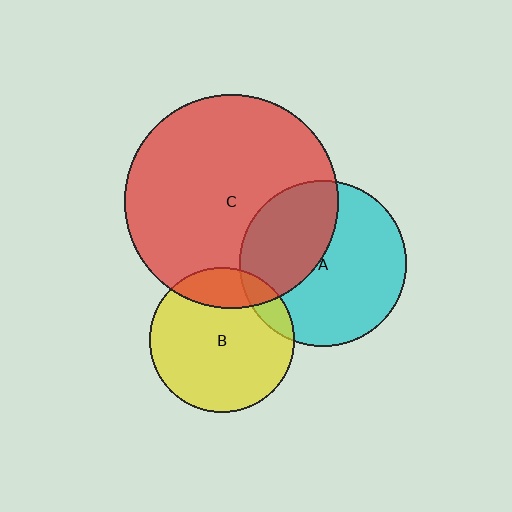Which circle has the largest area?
Circle C (red).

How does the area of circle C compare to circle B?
Approximately 2.2 times.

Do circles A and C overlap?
Yes.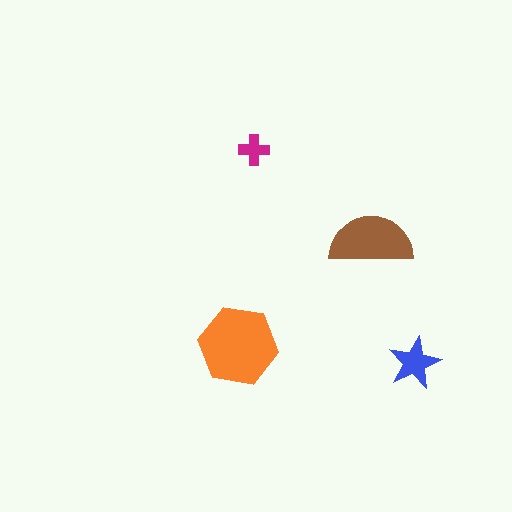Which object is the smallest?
The magenta cross.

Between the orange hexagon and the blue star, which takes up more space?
The orange hexagon.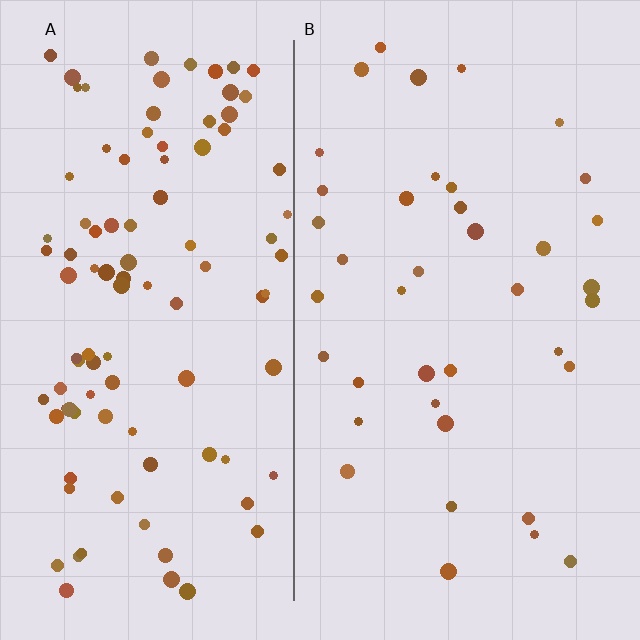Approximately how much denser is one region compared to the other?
Approximately 2.5× — region A over region B.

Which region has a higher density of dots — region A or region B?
A (the left).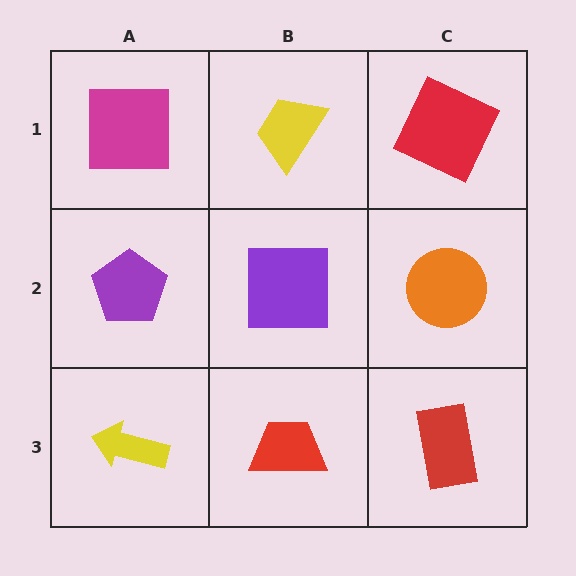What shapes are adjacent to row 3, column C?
An orange circle (row 2, column C), a red trapezoid (row 3, column B).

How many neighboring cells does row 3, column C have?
2.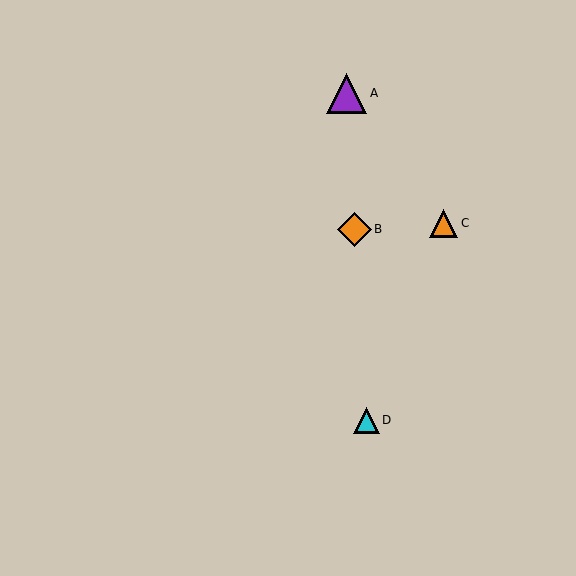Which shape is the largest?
The purple triangle (labeled A) is the largest.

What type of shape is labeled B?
Shape B is an orange diamond.